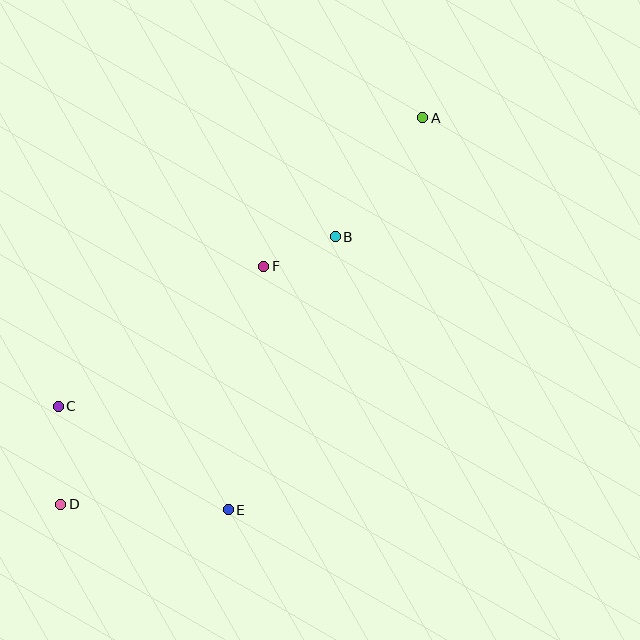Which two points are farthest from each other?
Points A and D are farthest from each other.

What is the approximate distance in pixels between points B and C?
The distance between B and C is approximately 325 pixels.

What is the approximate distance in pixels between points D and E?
The distance between D and E is approximately 167 pixels.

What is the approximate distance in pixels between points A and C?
The distance between A and C is approximately 465 pixels.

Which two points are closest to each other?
Points B and F are closest to each other.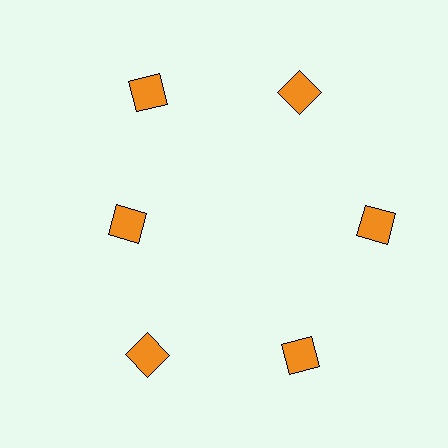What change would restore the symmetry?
The symmetry would be restored by moving it outward, back onto the ring so that all 6 squares sit at equal angles and equal distance from the center.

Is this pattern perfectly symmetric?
No. The 6 orange squares are arranged in a ring, but one element near the 9 o'clock position is pulled inward toward the center, breaking the 6-fold rotational symmetry.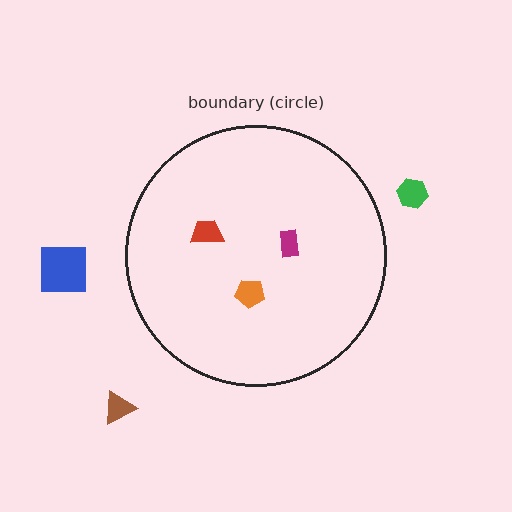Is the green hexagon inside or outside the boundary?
Outside.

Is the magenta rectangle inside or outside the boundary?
Inside.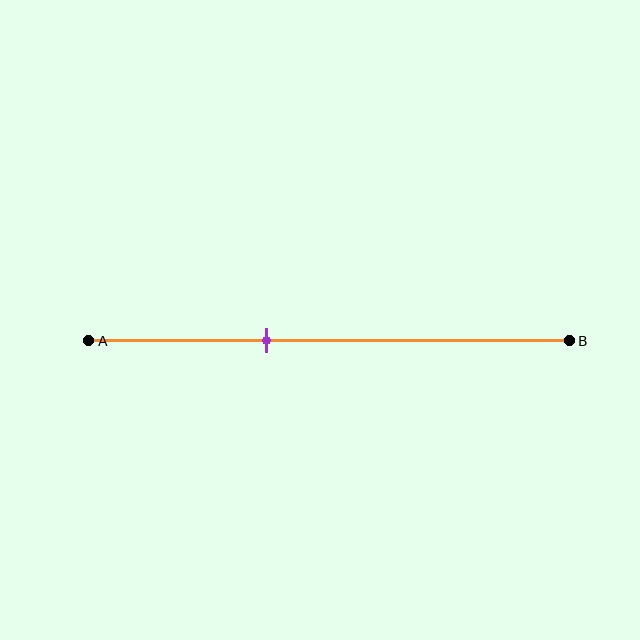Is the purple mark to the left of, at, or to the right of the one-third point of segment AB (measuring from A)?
The purple mark is to the right of the one-third point of segment AB.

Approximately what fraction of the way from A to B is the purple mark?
The purple mark is approximately 35% of the way from A to B.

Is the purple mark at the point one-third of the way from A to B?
No, the mark is at about 35% from A, not at the 33% one-third point.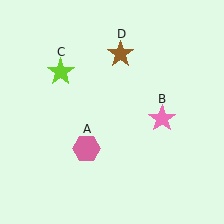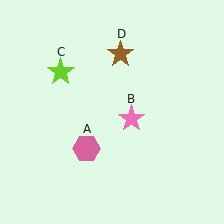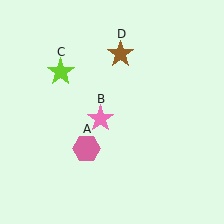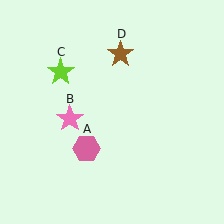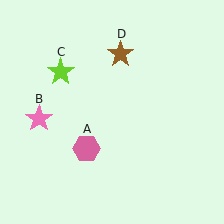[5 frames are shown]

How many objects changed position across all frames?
1 object changed position: pink star (object B).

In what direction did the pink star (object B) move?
The pink star (object B) moved left.